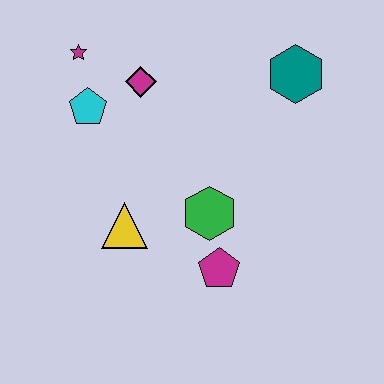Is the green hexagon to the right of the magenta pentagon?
No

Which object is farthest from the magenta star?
The magenta pentagon is farthest from the magenta star.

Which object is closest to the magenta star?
The cyan pentagon is closest to the magenta star.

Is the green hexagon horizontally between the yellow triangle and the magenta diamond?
No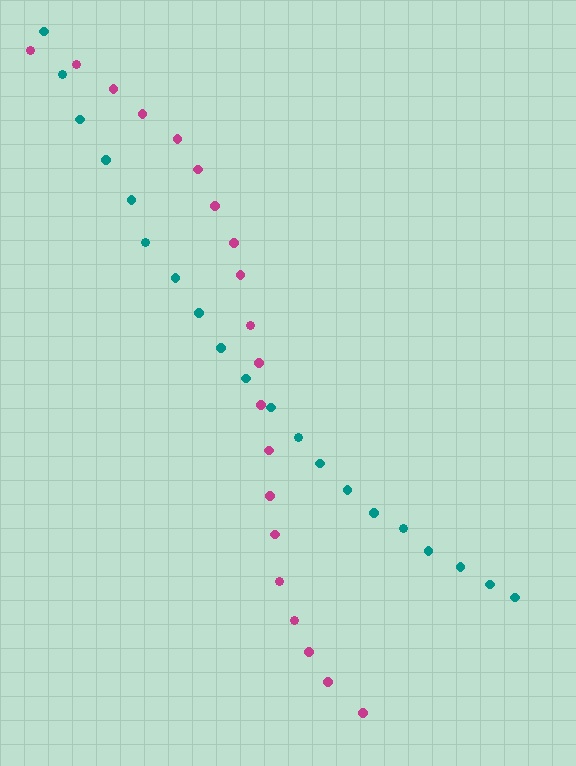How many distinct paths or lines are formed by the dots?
There are 2 distinct paths.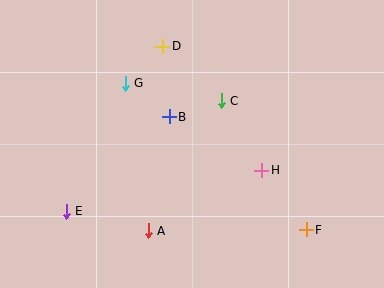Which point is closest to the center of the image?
Point B at (169, 117) is closest to the center.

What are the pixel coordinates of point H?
Point H is at (262, 170).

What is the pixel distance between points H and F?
The distance between H and F is 75 pixels.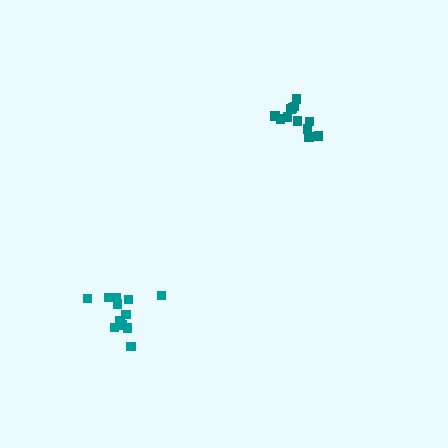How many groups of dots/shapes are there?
There are 2 groups.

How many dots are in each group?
Group 1: 12 dots, Group 2: 12 dots (24 total).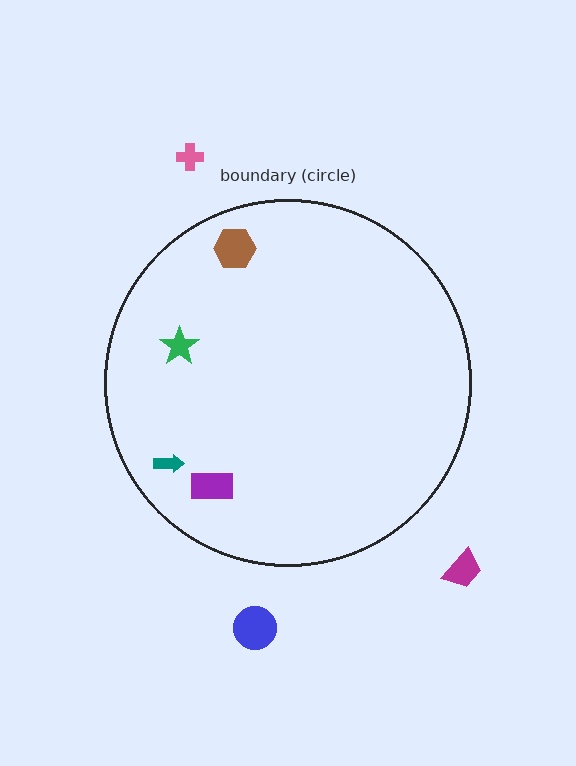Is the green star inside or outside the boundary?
Inside.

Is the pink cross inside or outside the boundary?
Outside.